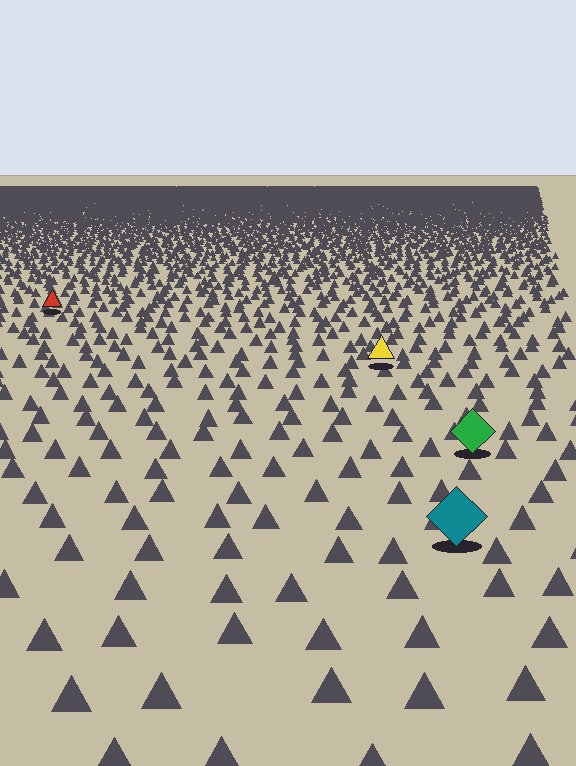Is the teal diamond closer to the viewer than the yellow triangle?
Yes. The teal diamond is closer — you can tell from the texture gradient: the ground texture is coarser near it.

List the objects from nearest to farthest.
From nearest to farthest: the teal diamond, the green diamond, the yellow triangle, the red triangle.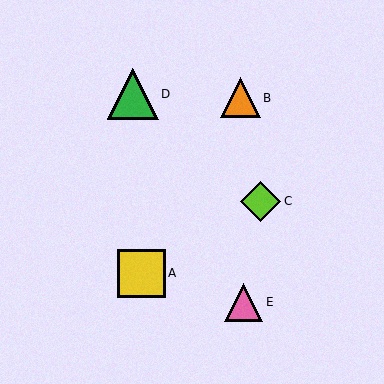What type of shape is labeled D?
Shape D is a green triangle.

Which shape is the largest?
The green triangle (labeled D) is the largest.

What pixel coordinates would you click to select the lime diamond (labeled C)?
Click at (261, 201) to select the lime diamond C.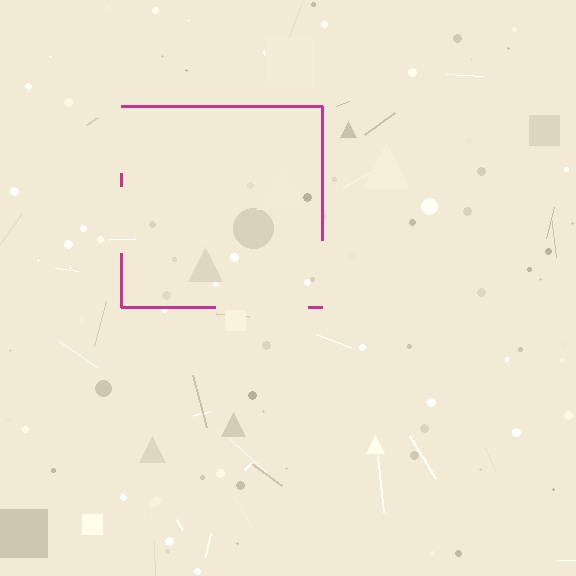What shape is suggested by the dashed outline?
The dashed outline suggests a square.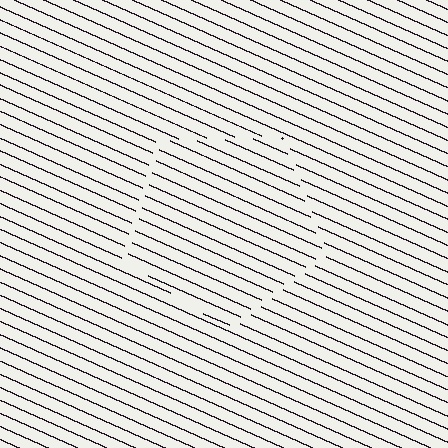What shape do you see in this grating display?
An illusory pentagon. The interior of the shape contains the same grating, shifted by half a period — the contour is defined by the phase discontinuity where line-ends from the inner and outer gratings abut.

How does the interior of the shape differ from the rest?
The interior of the shape contains the same grating, shifted by half a period — the contour is defined by the phase discontinuity where line-ends from the inner and outer gratings abut.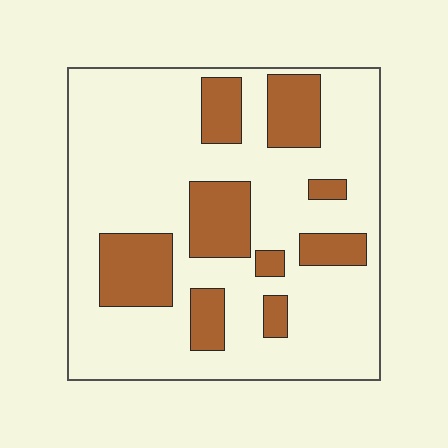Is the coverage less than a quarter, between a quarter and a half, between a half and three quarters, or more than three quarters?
Less than a quarter.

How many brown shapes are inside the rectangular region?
9.